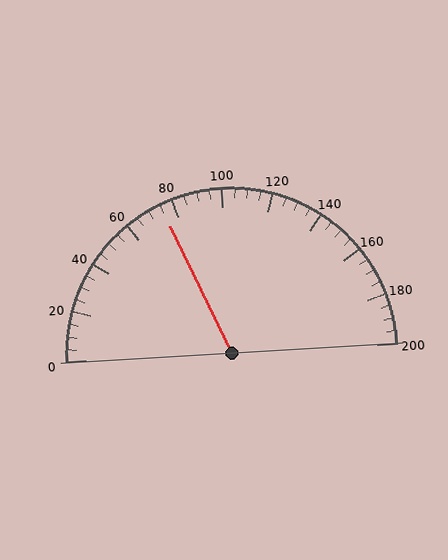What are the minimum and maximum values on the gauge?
The gauge ranges from 0 to 200.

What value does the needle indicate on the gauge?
The needle indicates approximately 75.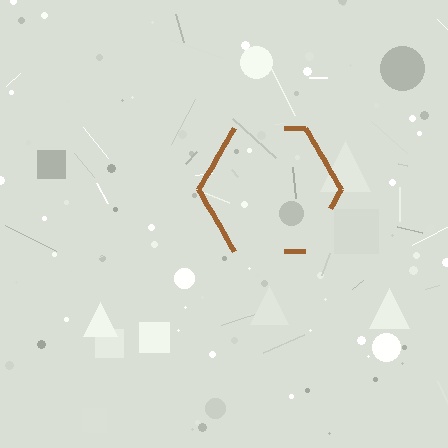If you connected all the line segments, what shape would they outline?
They would outline a hexagon.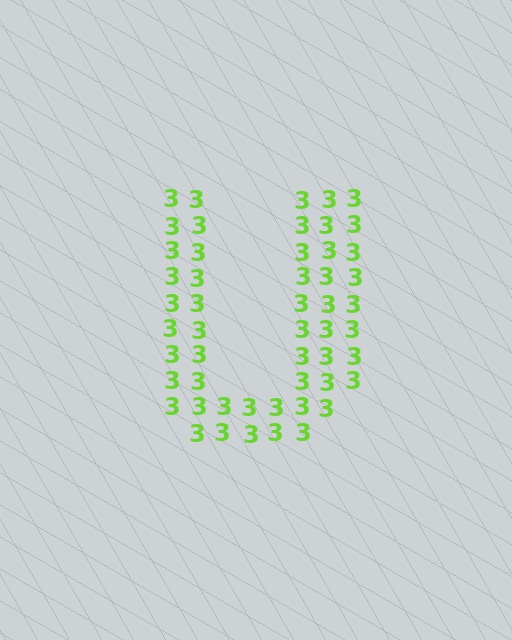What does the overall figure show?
The overall figure shows the letter U.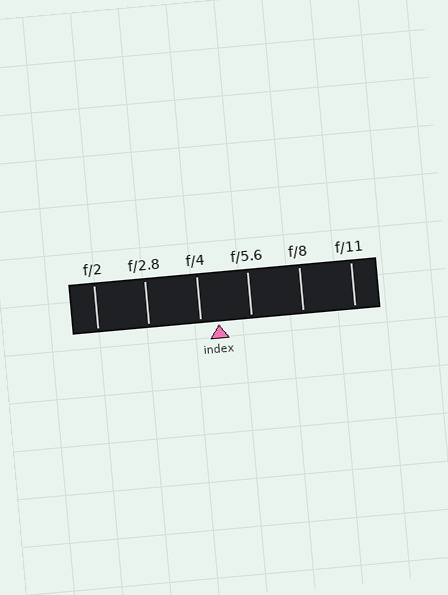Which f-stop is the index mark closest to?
The index mark is closest to f/4.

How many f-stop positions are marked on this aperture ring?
There are 6 f-stop positions marked.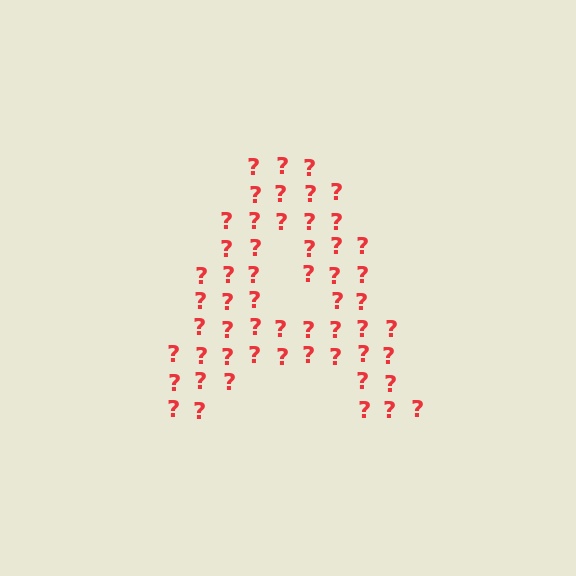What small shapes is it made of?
It is made of small question marks.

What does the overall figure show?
The overall figure shows the letter A.